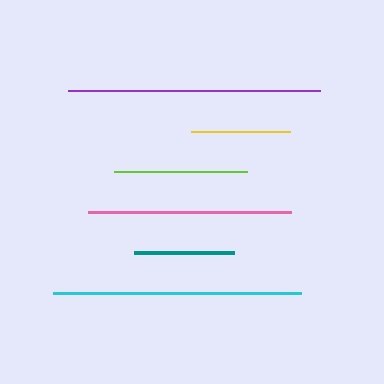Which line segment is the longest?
The purple line is the longest at approximately 252 pixels.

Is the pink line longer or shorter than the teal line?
The pink line is longer than the teal line.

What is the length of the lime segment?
The lime segment is approximately 132 pixels long.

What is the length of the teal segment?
The teal segment is approximately 100 pixels long.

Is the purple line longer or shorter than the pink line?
The purple line is longer than the pink line.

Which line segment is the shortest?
The yellow line is the shortest at approximately 100 pixels.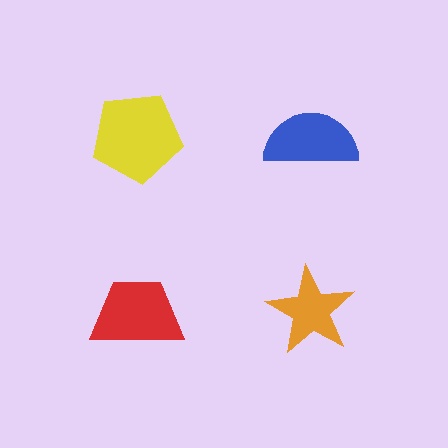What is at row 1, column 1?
A yellow pentagon.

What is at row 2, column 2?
An orange star.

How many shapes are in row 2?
2 shapes.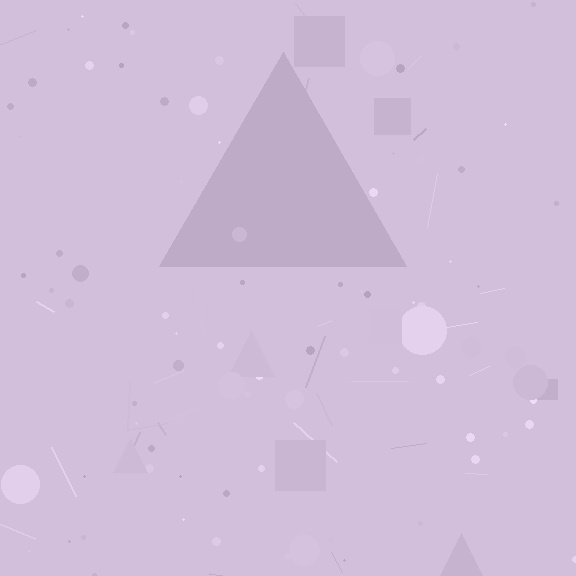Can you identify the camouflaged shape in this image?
The camouflaged shape is a triangle.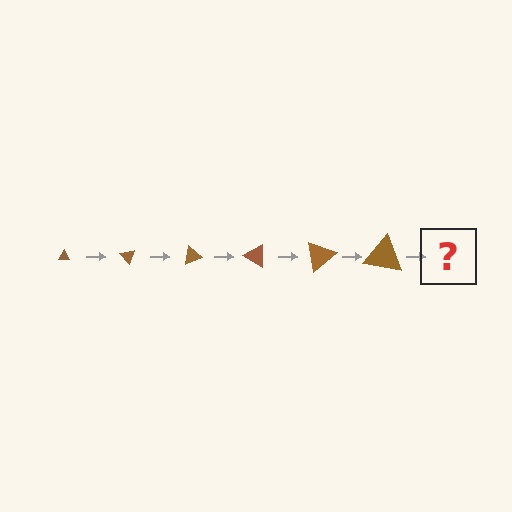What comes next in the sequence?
The next element should be a triangle, larger than the previous one and rotated 300 degrees from the start.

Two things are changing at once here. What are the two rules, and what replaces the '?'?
The two rules are that the triangle grows larger each step and it rotates 50 degrees each step. The '?' should be a triangle, larger than the previous one and rotated 300 degrees from the start.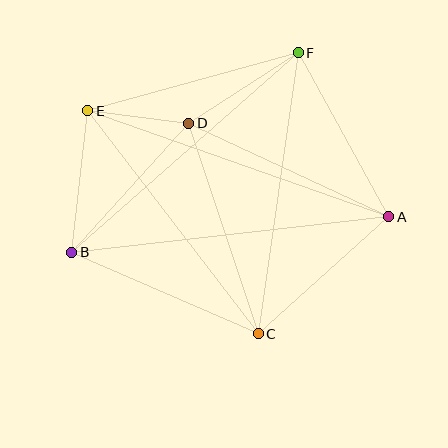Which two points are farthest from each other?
Points A and E are farthest from each other.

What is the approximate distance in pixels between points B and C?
The distance between B and C is approximately 204 pixels.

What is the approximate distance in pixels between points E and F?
The distance between E and F is approximately 219 pixels.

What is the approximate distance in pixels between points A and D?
The distance between A and D is approximately 221 pixels.